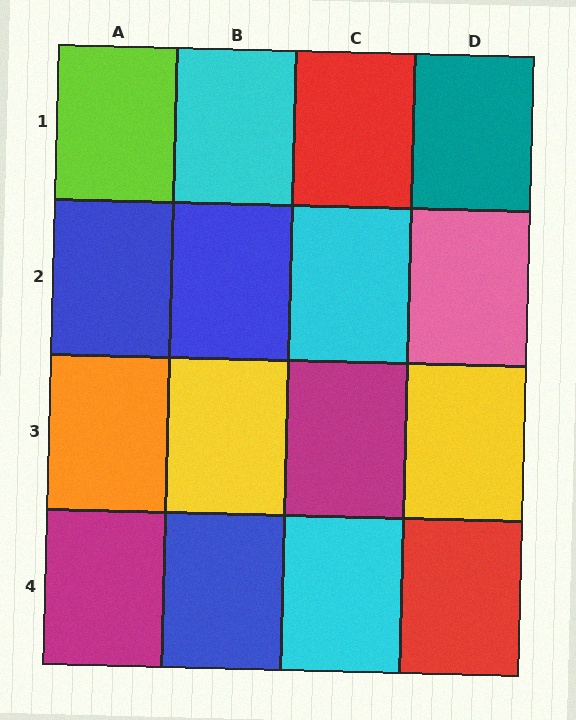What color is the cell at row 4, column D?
Red.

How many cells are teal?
1 cell is teal.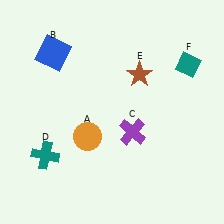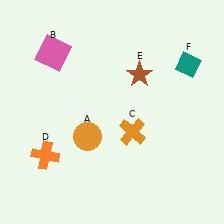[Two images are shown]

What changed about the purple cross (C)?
In Image 1, C is purple. In Image 2, it changed to orange.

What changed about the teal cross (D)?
In Image 1, D is teal. In Image 2, it changed to orange.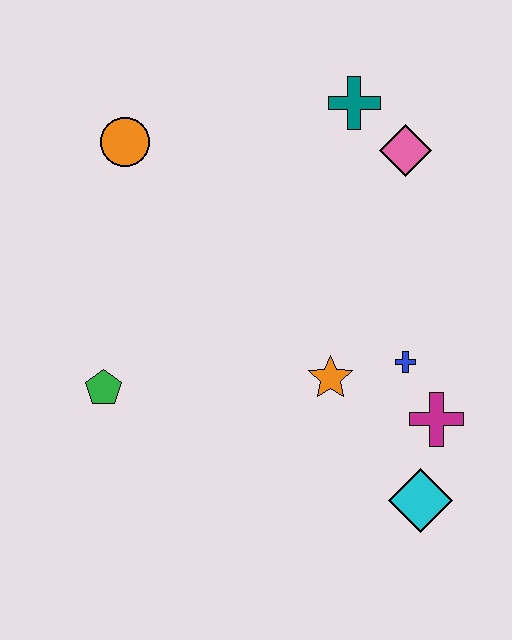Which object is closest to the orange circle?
The teal cross is closest to the orange circle.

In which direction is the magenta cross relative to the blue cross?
The magenta cross is below the blue cross.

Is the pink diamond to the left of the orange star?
No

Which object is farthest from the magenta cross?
The orange circle is farthest from the magenta cross.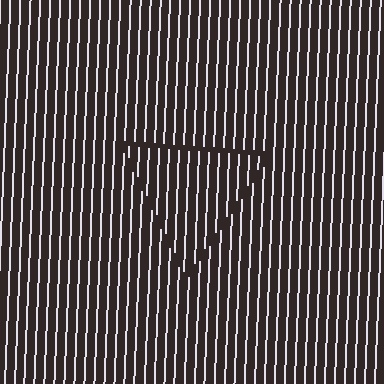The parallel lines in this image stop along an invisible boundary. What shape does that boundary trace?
An illusory triangle. The interior of the shape contains the same grating, shifted by half a period — the contour is defined by the phase discontinuity where line-ends from the inner and outer gratings abut.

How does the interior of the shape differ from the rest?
The interior of the shape contains the same grating, shifted by half a period — the contour is defined by the phase discontinuity where line-ends from the inner and outer gratings abut.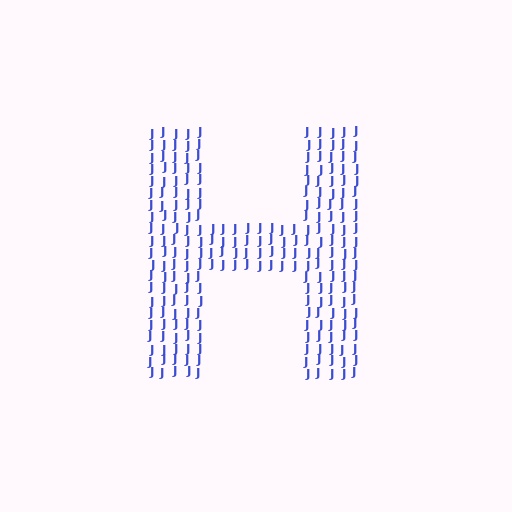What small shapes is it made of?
It is made of small letter J's.